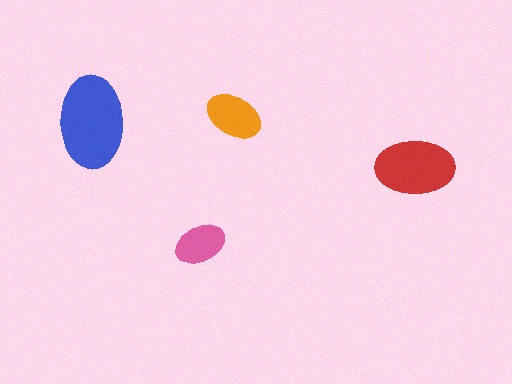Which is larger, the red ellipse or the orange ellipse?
The red one.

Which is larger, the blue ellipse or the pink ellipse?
The blue one.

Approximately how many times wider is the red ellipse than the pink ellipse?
About 1.5 times wider.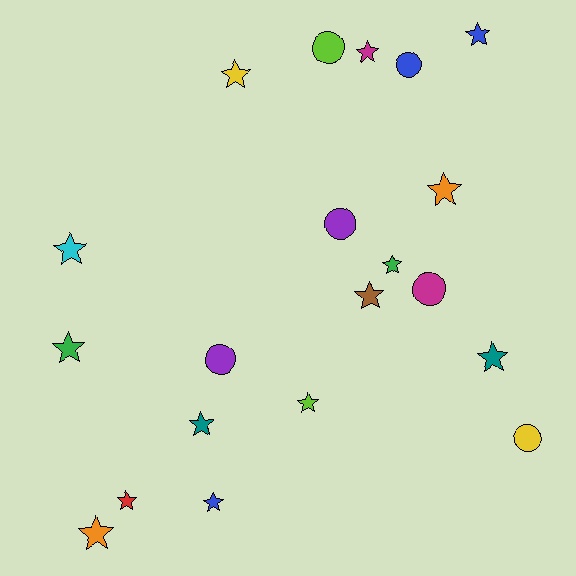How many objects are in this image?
There are 20 objects.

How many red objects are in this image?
There is 1 red object.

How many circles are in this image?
There are 6 circles.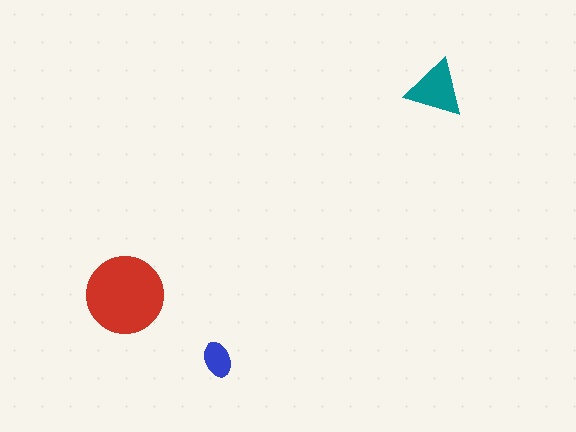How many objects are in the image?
There are 3 objects in the image.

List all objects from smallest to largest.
The blue ellipse, the teal triangle, the red circle.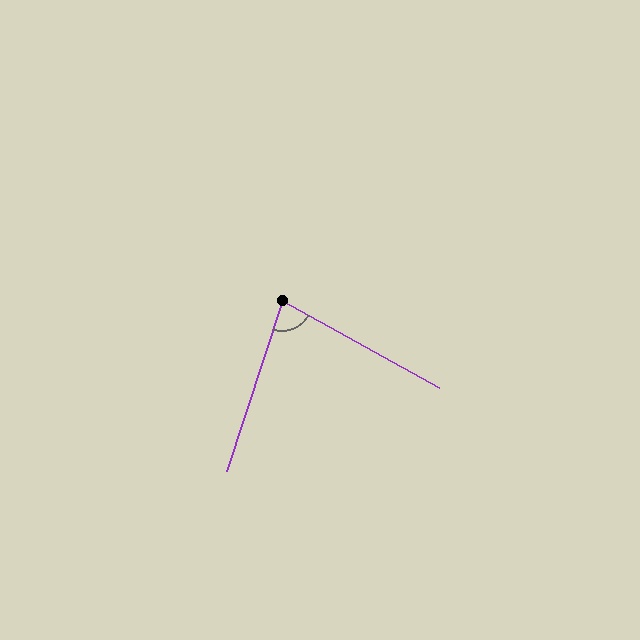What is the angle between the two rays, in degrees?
Approximately 79 degrees.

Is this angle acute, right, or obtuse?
It is acute.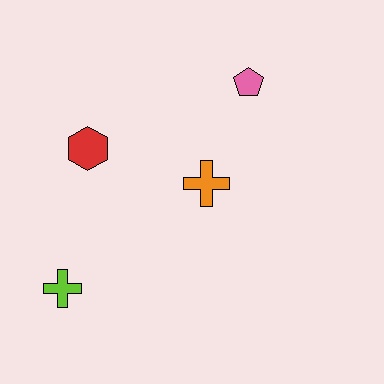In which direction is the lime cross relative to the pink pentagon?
The lime cross is below the pink pentagon.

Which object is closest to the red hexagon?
The orange cross is closest to the red hexagon.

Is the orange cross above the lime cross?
Yes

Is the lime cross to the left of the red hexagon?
Yes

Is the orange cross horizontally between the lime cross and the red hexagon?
No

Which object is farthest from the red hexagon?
The pink pentagon is farthest from the red hexagon.